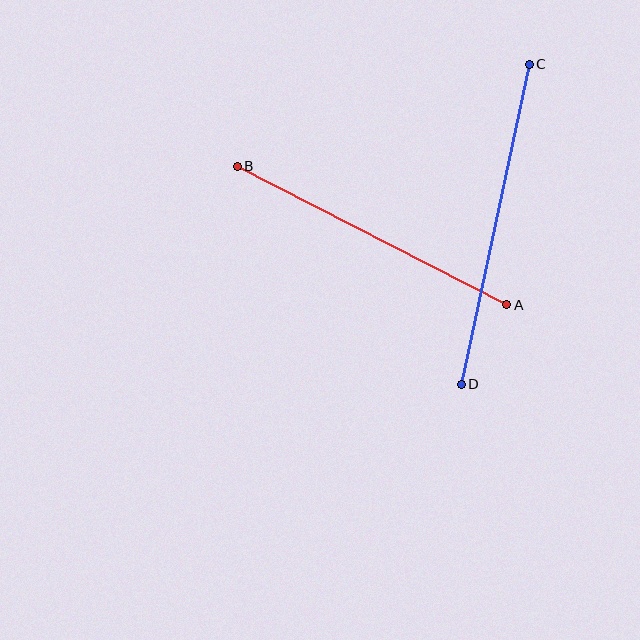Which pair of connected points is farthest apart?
Points C and D are farthest apart.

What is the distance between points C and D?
The distance is approximately 327 pixels.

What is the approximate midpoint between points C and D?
The midpoint is at approximately (495, 224) pixels.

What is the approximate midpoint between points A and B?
The midpoint is at approximately (372, 235) pixels.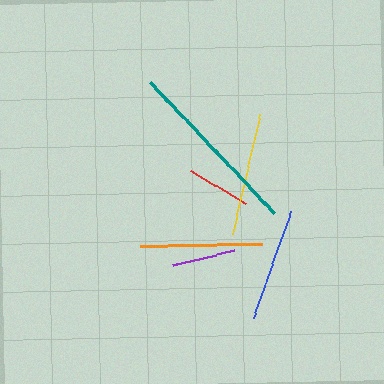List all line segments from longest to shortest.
From longest to shortest: teal, yellow, orange, blue, red, purple.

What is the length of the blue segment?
The blue segment is approximately 113 pixels long.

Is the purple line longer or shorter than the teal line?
The teal line is longer than the purple line.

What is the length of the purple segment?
The purple segment is approximately 64 pixels long.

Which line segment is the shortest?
The purple line is the shortest at approximately 64 pixels.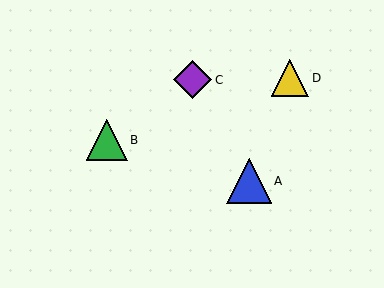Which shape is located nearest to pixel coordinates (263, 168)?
The blue triangle (labeled A) at (249, 181) is nearest to that location.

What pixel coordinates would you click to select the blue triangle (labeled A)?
Click at (249, 181) to select the blue triangle A.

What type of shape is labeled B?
Shape B is a green triangle.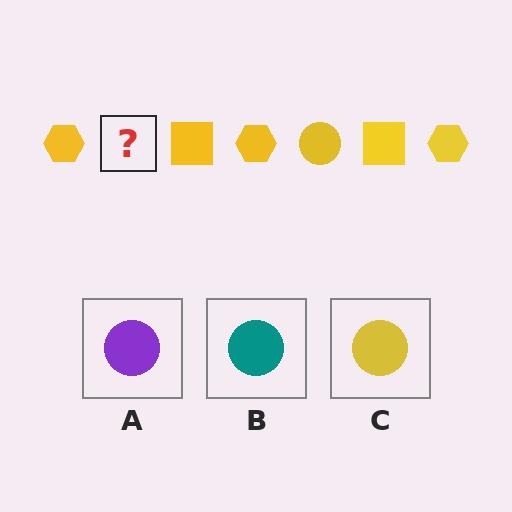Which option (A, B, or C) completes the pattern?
C.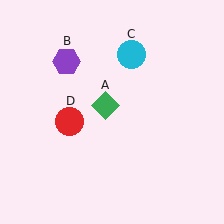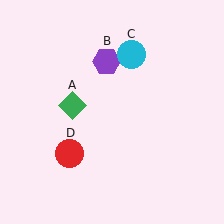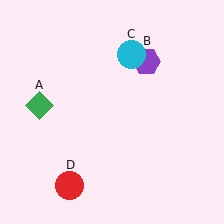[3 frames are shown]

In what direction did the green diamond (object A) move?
The green diamond (object A) moved left.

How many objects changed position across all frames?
3 objects changed position: green diamond (object A), purple hexagon (object B), red circle (object D).